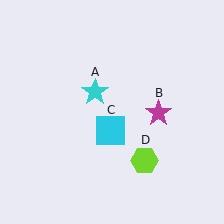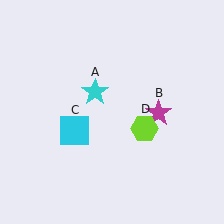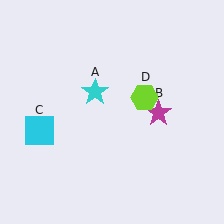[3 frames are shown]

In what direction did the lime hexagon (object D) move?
The lime hexagon (object D) moved up.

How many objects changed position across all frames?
2 objects changed position: cyan square (object C), lime hexagon (object D).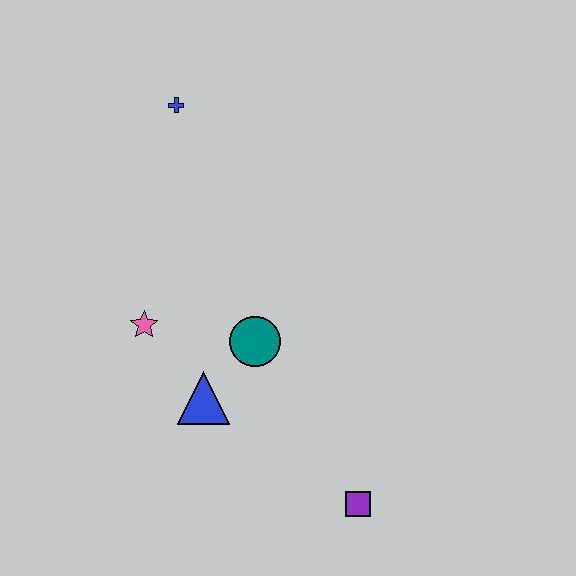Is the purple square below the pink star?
Yes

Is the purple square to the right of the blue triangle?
Yes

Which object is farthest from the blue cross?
The purple square is farthest from the blue cross.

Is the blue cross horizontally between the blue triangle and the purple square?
No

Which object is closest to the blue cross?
The pink star is closest to the blue cross.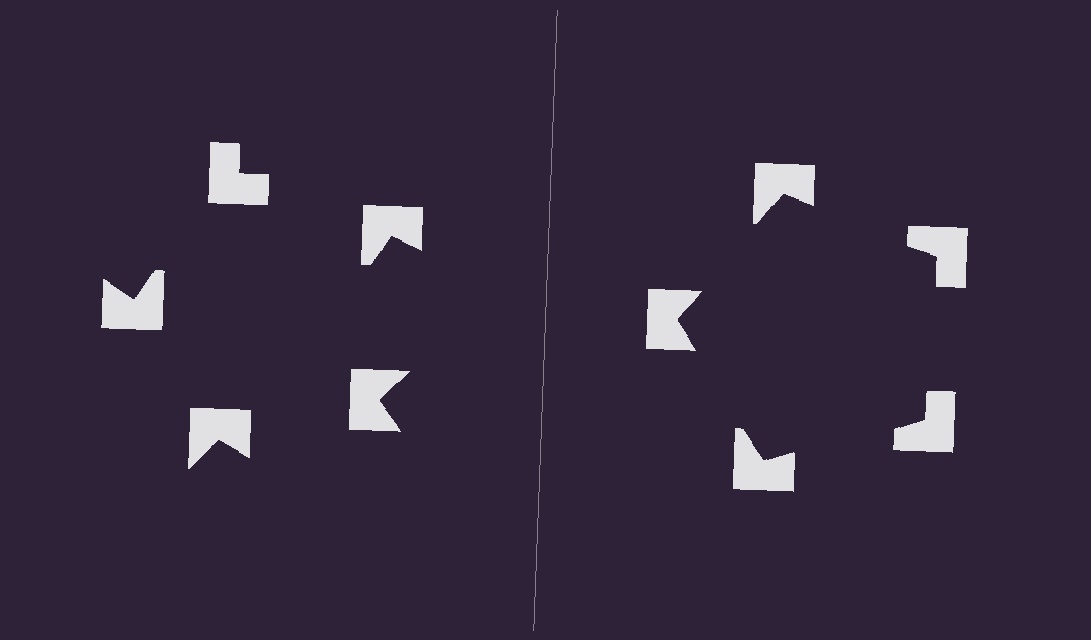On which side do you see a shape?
An illusory pentagon appears on the right side. On the left side the wedge cuts are rotated, so no coherent shape forms.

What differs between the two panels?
The notched squares are positioned identically on both sides; only the wedge orientations differ. On the right they align to a pentagon; on the left they are misaligned.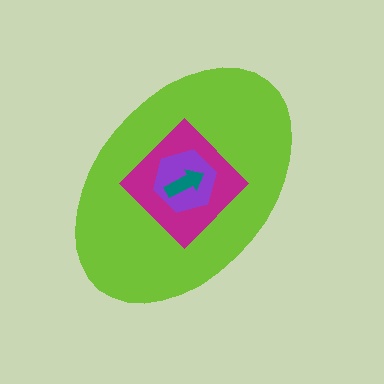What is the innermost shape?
The teal arrow.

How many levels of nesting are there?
4.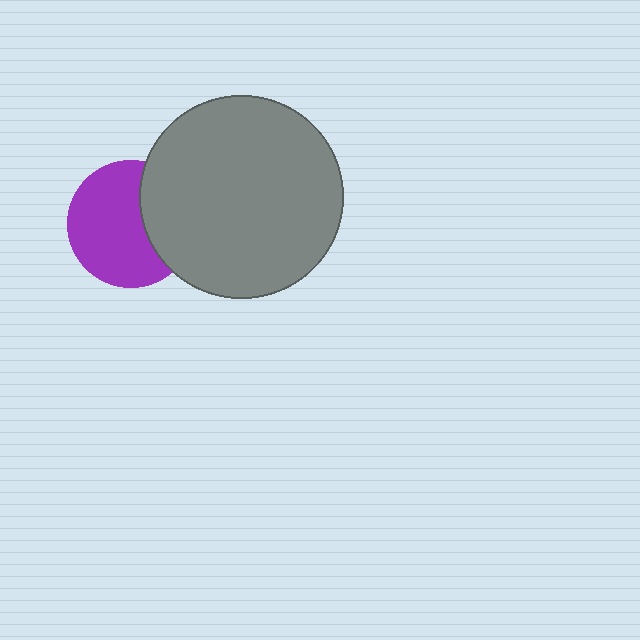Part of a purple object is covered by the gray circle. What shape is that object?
It is a circle.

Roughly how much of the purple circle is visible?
Most of it is visible (roughly 67%).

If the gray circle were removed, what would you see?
You would see the complete purple circle.